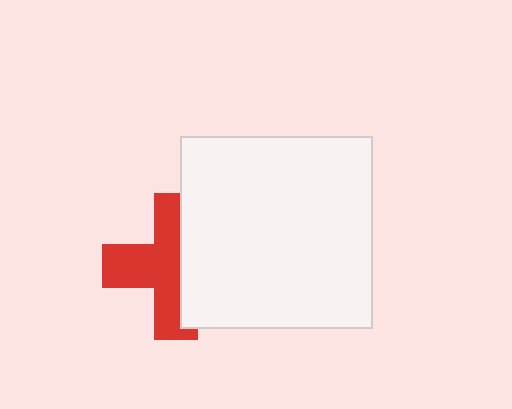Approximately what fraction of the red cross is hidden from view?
Roughly 43% of the red cross is hidden behind the white square.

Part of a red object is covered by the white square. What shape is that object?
It is a cross.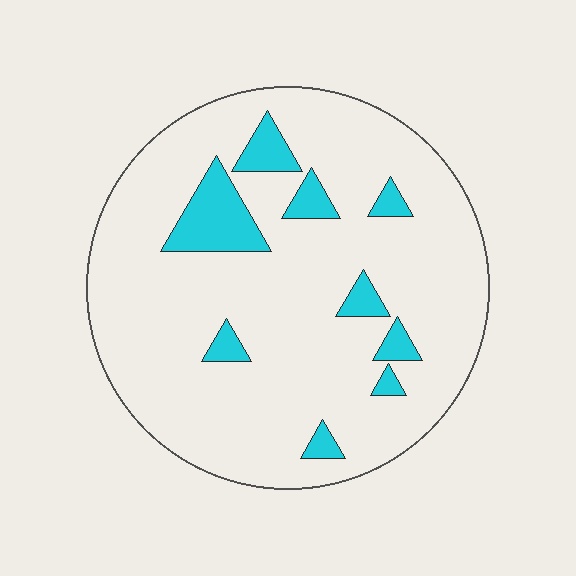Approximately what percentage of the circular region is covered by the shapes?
Approximately 10%.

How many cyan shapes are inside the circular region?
9.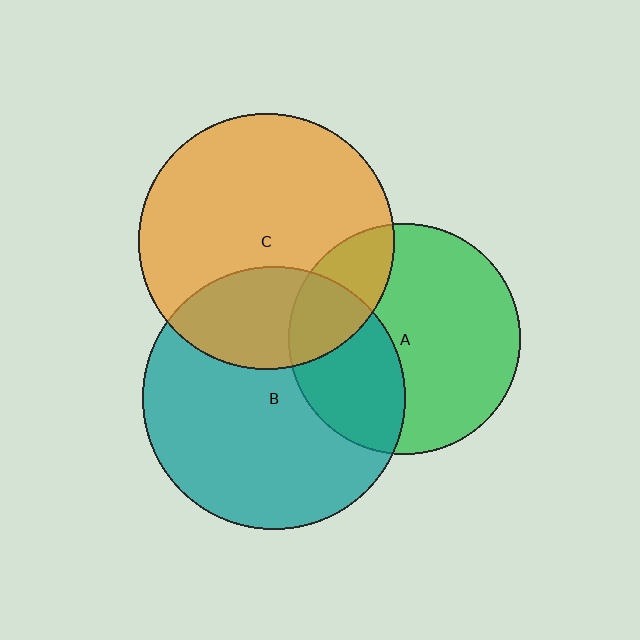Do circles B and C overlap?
Yes.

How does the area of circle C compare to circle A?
Approximately 1.2 times.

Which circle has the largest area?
Circle B (teal).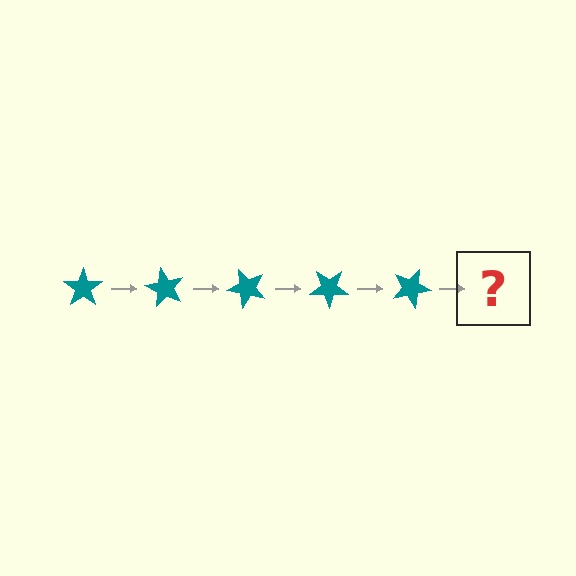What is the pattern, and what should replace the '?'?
The pattern is that the star rotates 60 degrees each step. The '?' should be a teal star rotated 300 degrees.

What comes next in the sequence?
The next element should be a teal star rotated 300 degrees.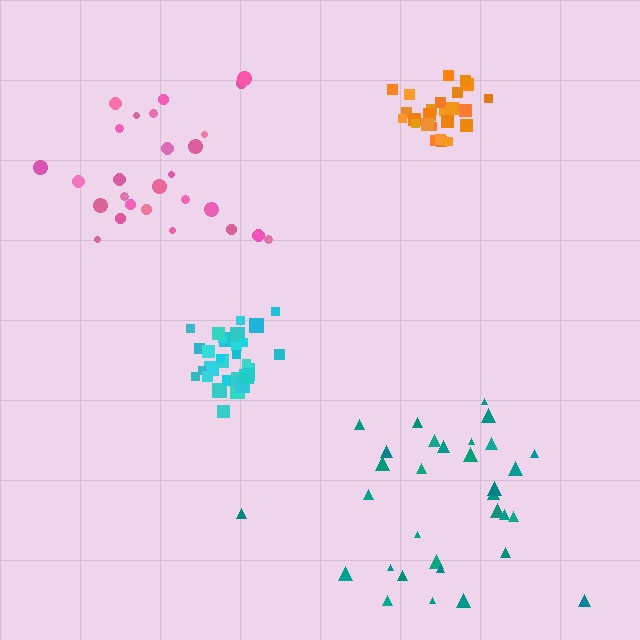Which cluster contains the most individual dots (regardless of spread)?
Cyan (34).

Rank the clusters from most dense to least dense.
cyan, orange, teal, pink.